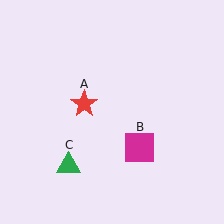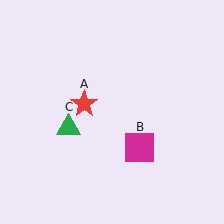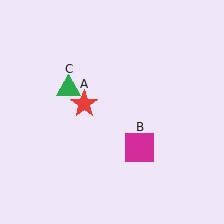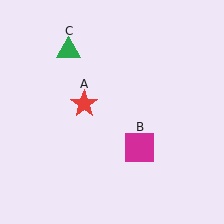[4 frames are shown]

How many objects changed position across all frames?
1 object changed position: green triangle (object C).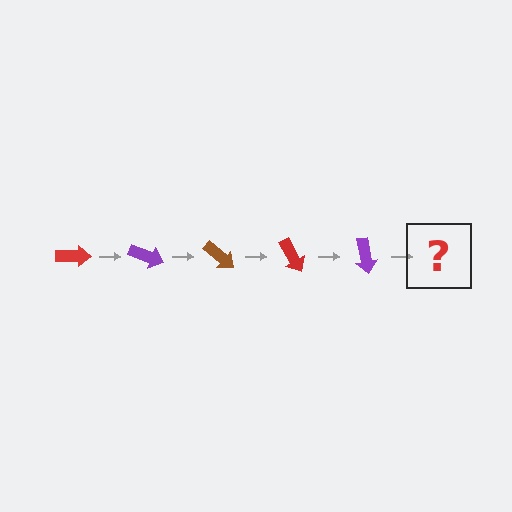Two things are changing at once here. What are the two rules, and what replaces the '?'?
The two rules are that it rotates 20 degrees each step and the color cycles through red, purple, and brown. The '?' should be a brown arrow, rotated 100 degrees from the start.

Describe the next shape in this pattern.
It should be a brown arrow, rotated 100 degrees from the start.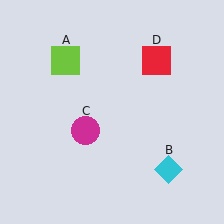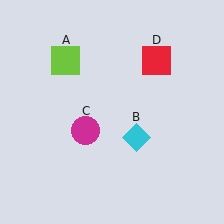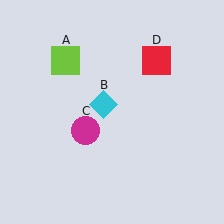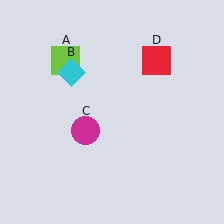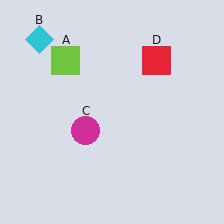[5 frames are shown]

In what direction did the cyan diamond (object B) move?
The cyan diamond (object B) moved up and to the left.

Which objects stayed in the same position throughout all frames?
Lime square (object A) and magenta circle (object C) and red square (object D) remained stationary.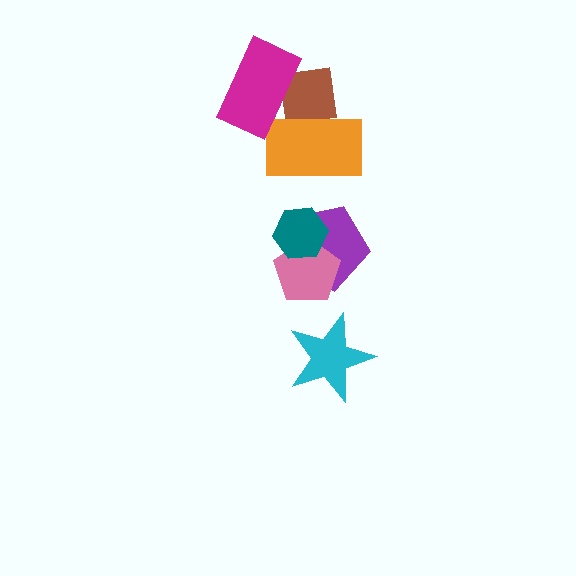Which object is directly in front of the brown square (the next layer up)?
The orange rectangle is directly in front of the brown square.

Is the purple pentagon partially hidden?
Yes, it is partially covered by another shape.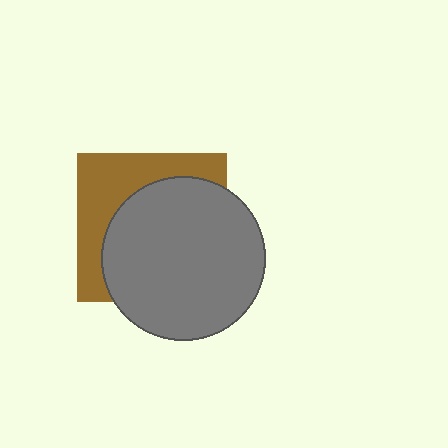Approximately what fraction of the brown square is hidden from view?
Roughly 63% of the brown square is hidden behind the gray circle.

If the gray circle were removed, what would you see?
You would see the complete brown square.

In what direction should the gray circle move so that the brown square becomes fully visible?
The gray circle should move toward the lower-right. That is the shortest direction to clear the overlap and leave the brown square fully visible.